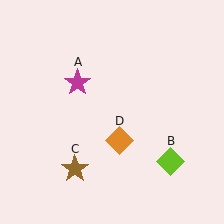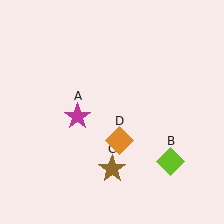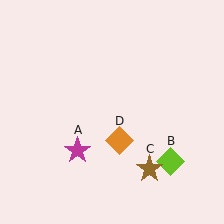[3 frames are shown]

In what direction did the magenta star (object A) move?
The magenta star (object A) moved down.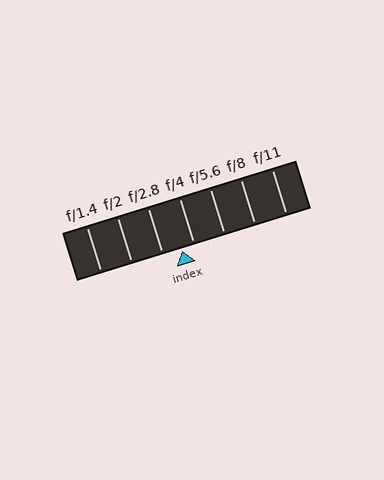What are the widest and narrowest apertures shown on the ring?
The widest aperture shown is f/1.4 and the narrowest is f/11.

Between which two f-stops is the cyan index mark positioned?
The index mark is between f/2.8 and f/4.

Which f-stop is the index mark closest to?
The index mark is closest to f/4.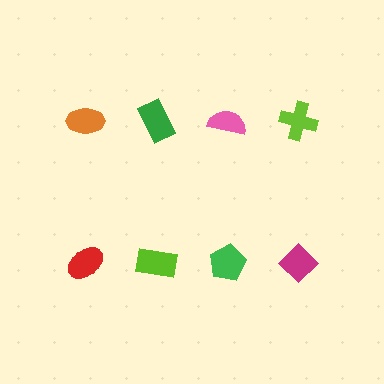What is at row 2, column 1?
A red ellipse.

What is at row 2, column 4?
A magenta diamond.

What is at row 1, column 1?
An orange ellipse.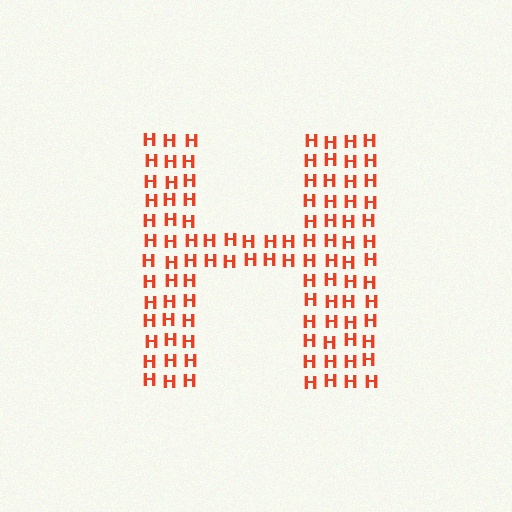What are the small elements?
The small elements are letter H's.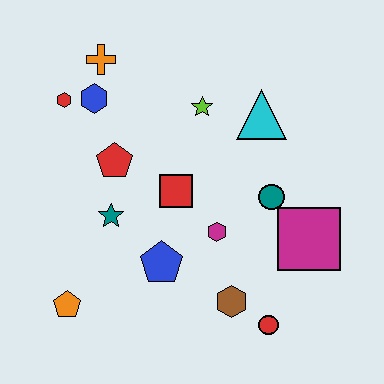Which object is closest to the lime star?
The cyan triangle is closest to the lime star.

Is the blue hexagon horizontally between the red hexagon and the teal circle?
Yes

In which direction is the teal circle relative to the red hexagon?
The teal circle is to the right of the red hexagon.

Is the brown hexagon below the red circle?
No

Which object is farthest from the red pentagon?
The red circle is farthest from the red pentagon.